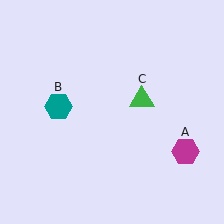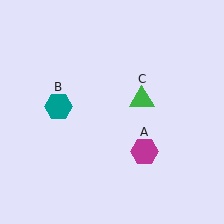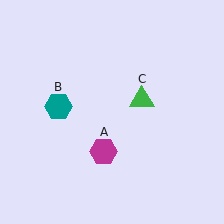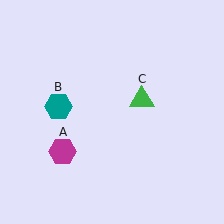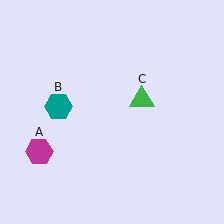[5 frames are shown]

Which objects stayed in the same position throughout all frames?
Teal hexagon (object B) and green triangle (object C) remained stationary.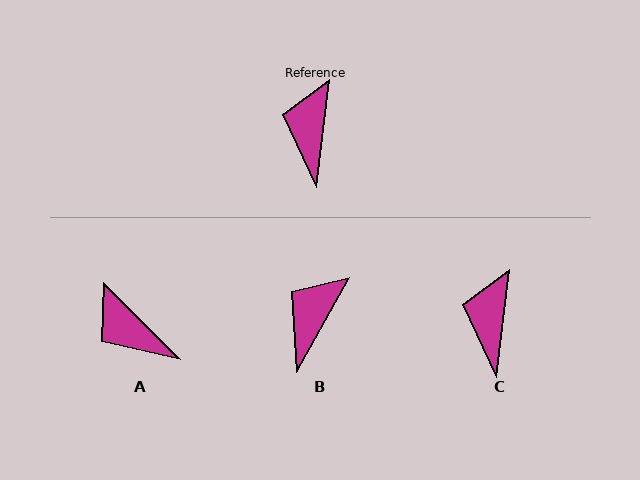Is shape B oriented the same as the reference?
No, it is off by about 22 degrees.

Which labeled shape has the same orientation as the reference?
C.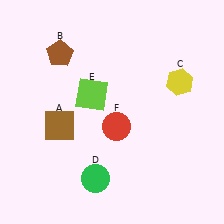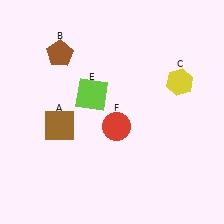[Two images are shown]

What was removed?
The green circle (D) was removed in Image 2.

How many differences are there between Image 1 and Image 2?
There is 1 difference between the two images.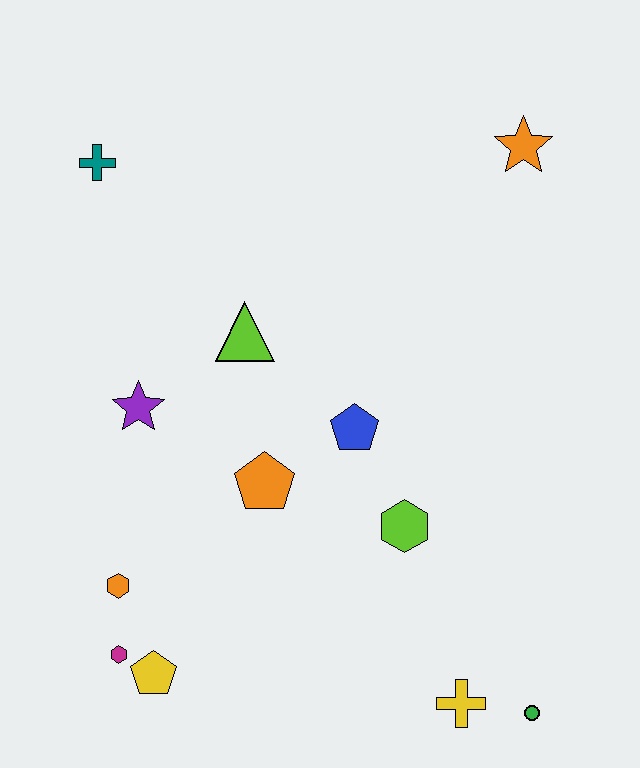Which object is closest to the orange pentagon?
The blue pentagon is closest to the orange pentagon.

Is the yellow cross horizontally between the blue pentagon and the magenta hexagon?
No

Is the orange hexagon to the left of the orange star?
Yes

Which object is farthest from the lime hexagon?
The teal cross is farthest from the lime hexagon.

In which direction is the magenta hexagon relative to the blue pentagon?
The magenta hexagon is to the left of the blue pentagon.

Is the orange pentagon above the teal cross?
No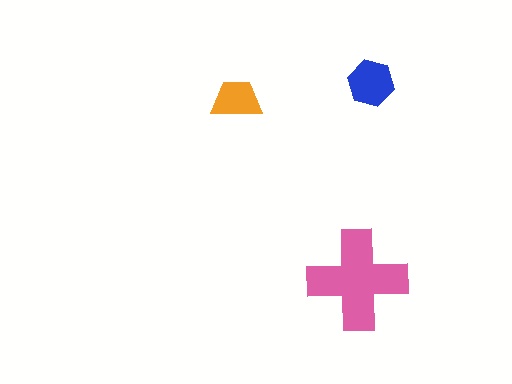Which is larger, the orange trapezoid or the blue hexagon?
The blue hexagon.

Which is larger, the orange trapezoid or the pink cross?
The pink cross.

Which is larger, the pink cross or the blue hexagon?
The pink cross.